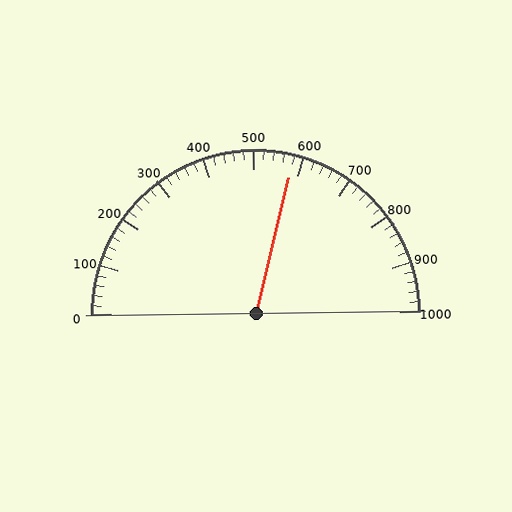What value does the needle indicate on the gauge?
The needle indicates approximately 580.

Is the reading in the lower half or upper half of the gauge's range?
The reading is in the upper half of the range (0 to 1000).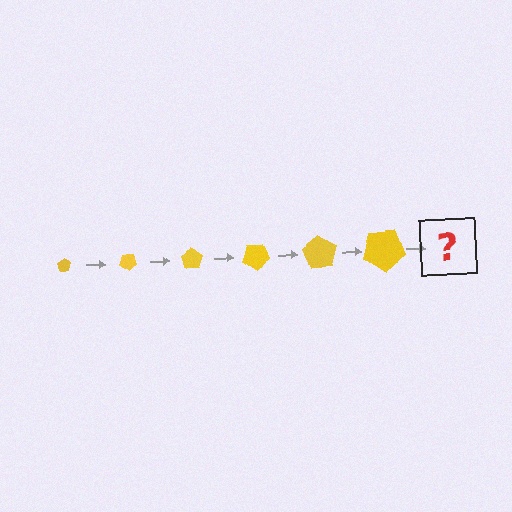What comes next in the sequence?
The next element should be a pentagon, larger than the previous one and rotated 210 degrees from the start.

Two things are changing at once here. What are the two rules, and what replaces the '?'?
The two rules are that the pentagon grows larger each step and it rotates 35 degrees each step. The '?' should be a pentagon, larger than the previous one and rotated 210 degrees from the start.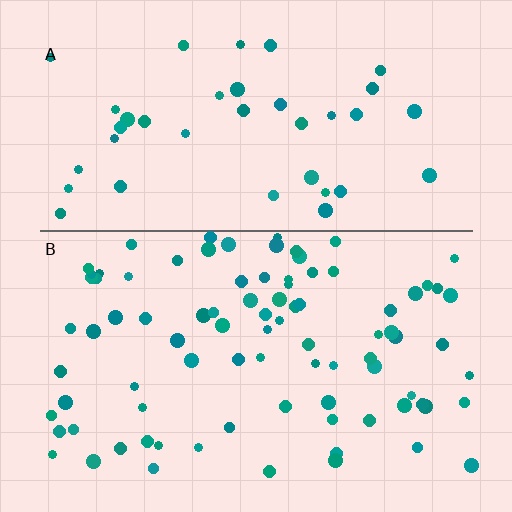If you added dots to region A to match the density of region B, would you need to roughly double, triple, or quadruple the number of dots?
Approximately double.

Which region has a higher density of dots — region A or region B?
B (the bottom).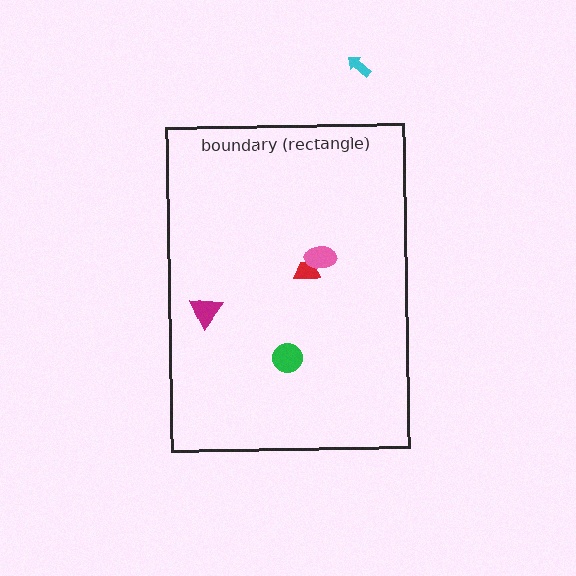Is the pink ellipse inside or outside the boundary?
Inside.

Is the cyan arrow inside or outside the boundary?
Outside.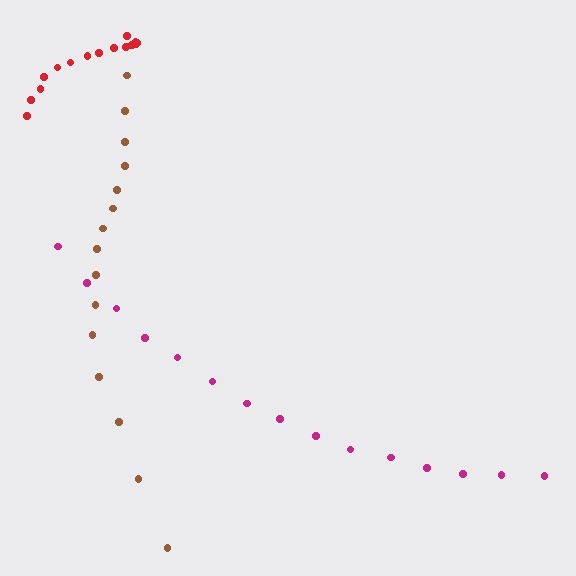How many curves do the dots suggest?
There are 3 distinct paths.